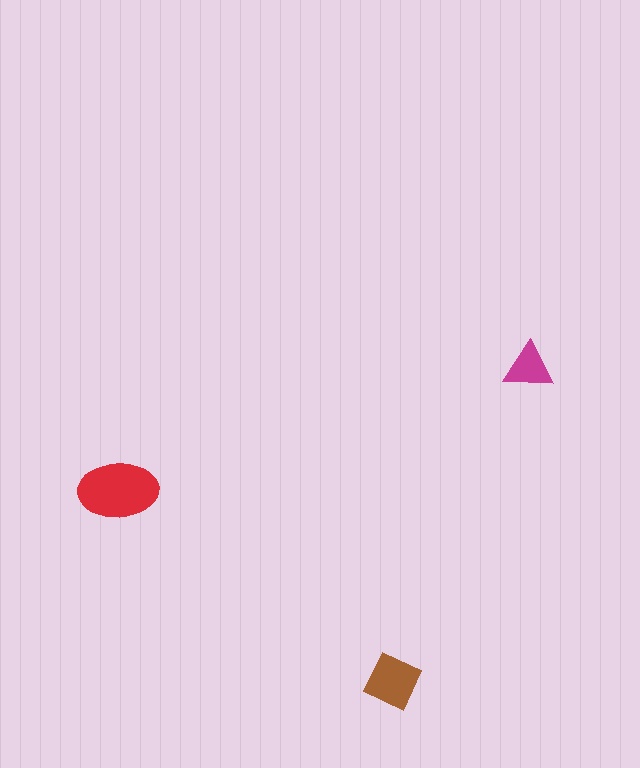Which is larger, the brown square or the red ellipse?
The red ellipse.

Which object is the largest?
The red ellipse.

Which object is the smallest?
The magenta triangle.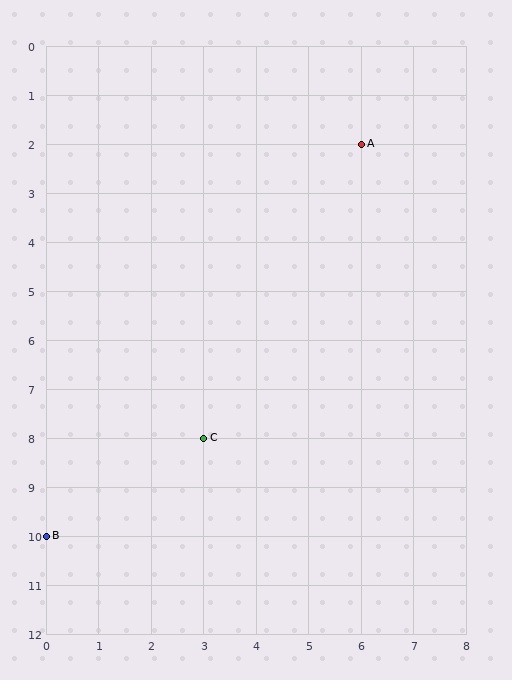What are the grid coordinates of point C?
Point C is at grid coordinates (3, 8).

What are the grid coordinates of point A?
Point A is at grid coordinates (6, 2).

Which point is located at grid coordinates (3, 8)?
Point C is at (3, 8).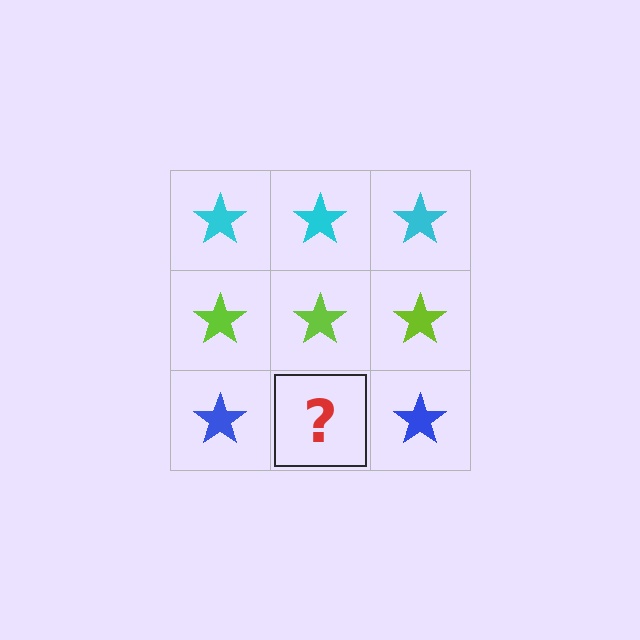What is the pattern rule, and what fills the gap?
The rule is that each row has a consistent color. The gap should be filled with a blue star.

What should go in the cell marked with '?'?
The missing cell should contain a blue star.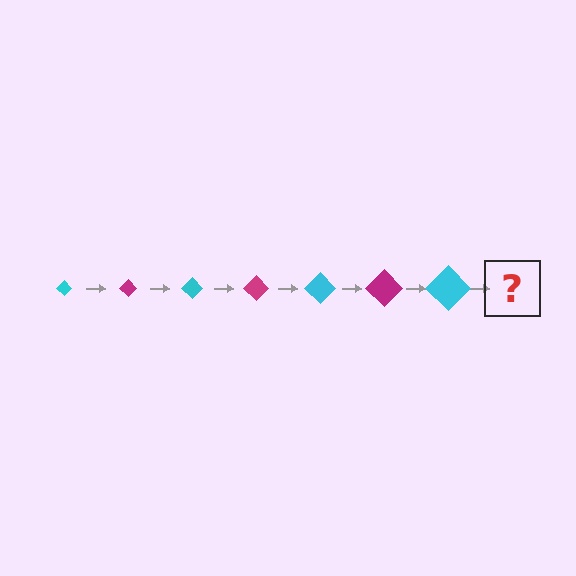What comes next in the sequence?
The next element should be a magenta diamond, larger than the previous one.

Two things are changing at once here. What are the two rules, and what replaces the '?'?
The two rules are that the diamond grows larger each step and the color cycles through cyan and magenta. The '?' should be a magenta diamond, larger than the previous one.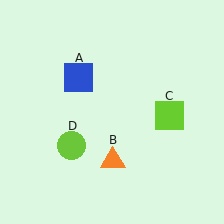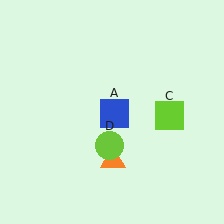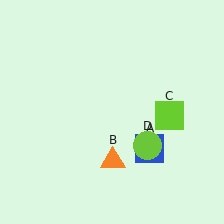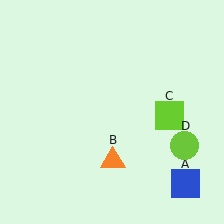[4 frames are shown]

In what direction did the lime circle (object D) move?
The lime circle (object D) moved right.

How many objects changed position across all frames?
2 objects changed position: blue square (object A), lime circle (object D).